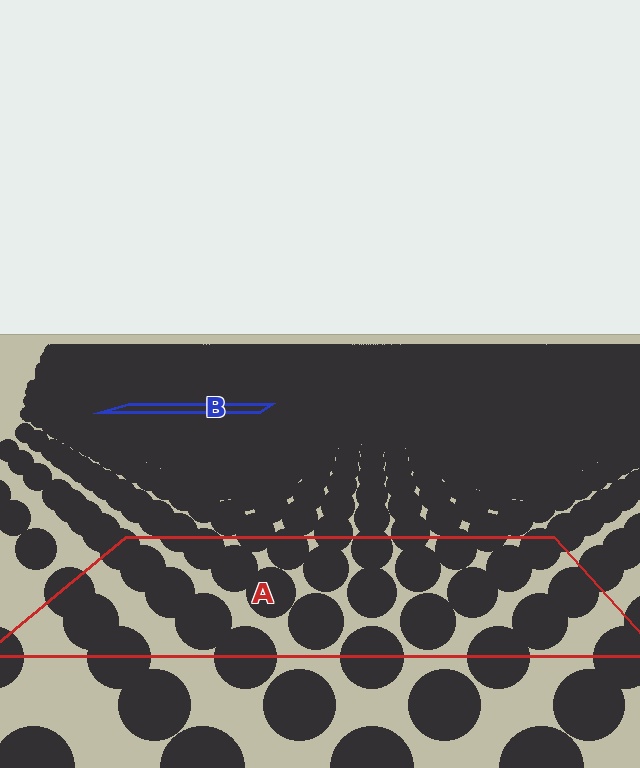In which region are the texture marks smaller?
The texture marks are smaller in region B, because it is farther away.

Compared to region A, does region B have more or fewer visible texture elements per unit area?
Region B has more texture elements per unit area — they are packed more densely because it is farther away.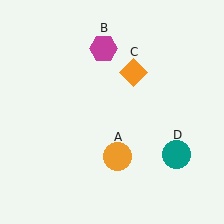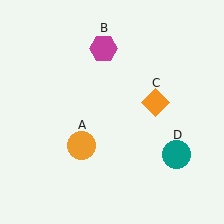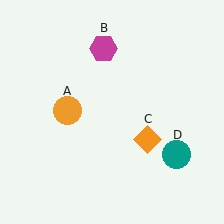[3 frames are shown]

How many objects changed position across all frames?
2 objects changed position: orange circle (object A), orange diamond (object C).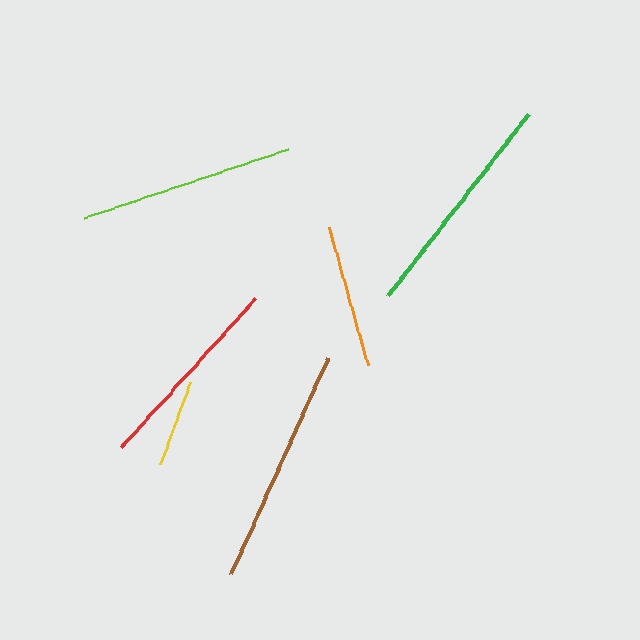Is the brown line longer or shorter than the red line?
The brown line is longer than the red line.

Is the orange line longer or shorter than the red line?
The red line is longer than the orange line.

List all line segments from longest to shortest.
From longest to shortest: brown, green, lime, red, orange, yellow.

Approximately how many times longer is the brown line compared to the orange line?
The brown line is approximately 1.6 times the length of the orange line.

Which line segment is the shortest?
The yellow line is the shortest at approximately 88 pixels.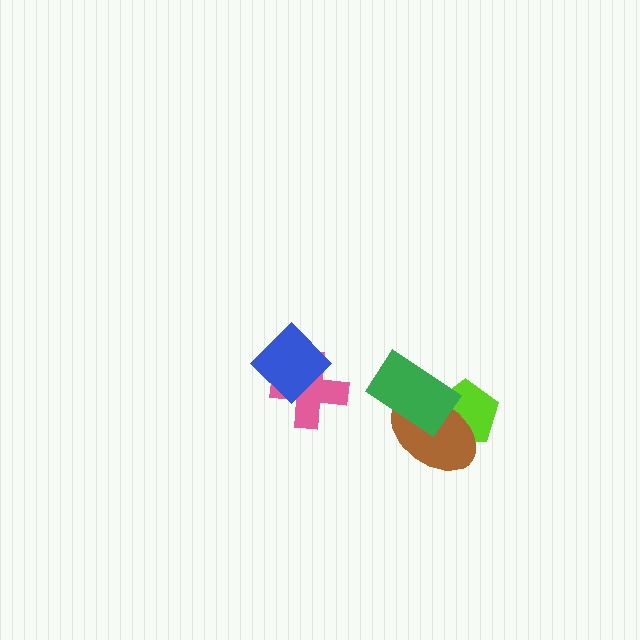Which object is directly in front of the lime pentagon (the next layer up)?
The brown ellipse is directly in front of the lime pentagon.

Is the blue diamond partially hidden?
No, no other shape covers it.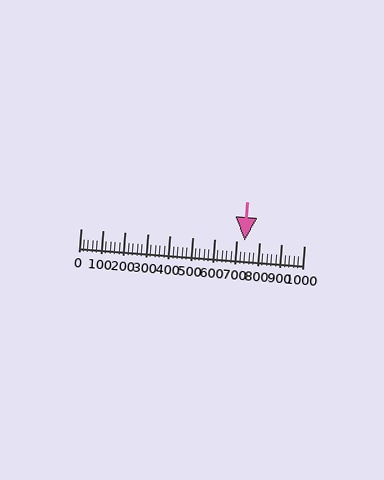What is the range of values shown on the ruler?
The ruler shows values from 0 to 1000.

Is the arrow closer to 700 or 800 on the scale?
The arrow is closer to 700.